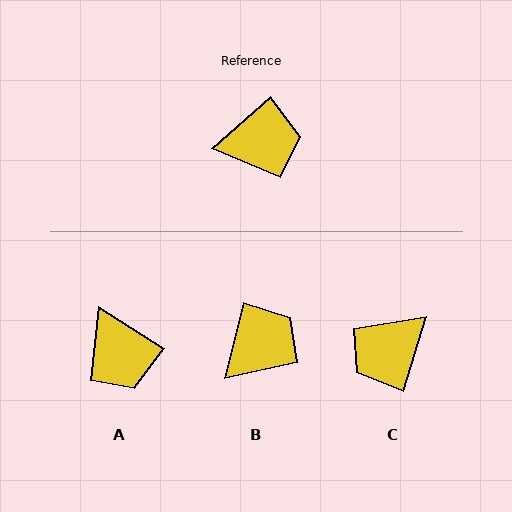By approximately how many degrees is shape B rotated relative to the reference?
Approximately 35 degrees counter-clockwise.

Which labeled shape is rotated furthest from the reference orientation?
C, about 149 degrees away.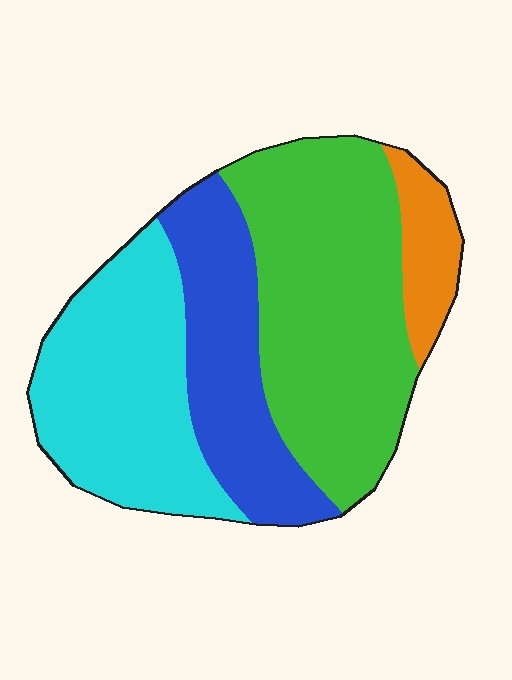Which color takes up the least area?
Orange, at roughly 10%.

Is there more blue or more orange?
Blue.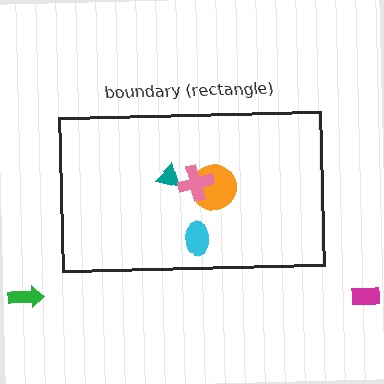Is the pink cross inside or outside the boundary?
Inside.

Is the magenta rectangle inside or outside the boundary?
Outside.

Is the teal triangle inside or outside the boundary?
Inside.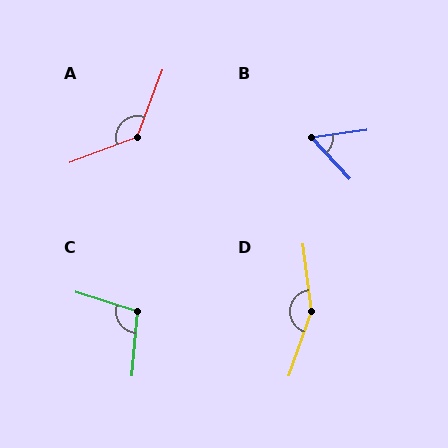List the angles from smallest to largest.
B (55°), C (102°), A (132°), D (154°).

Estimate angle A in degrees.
Approximately 132 degrees.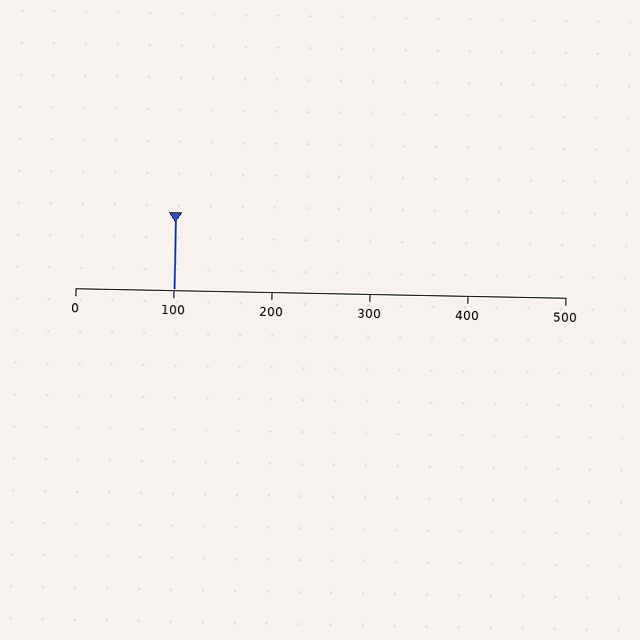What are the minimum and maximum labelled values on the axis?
The axis runs from 0 to 500.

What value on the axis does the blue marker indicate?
The marker indicates approximately 100.